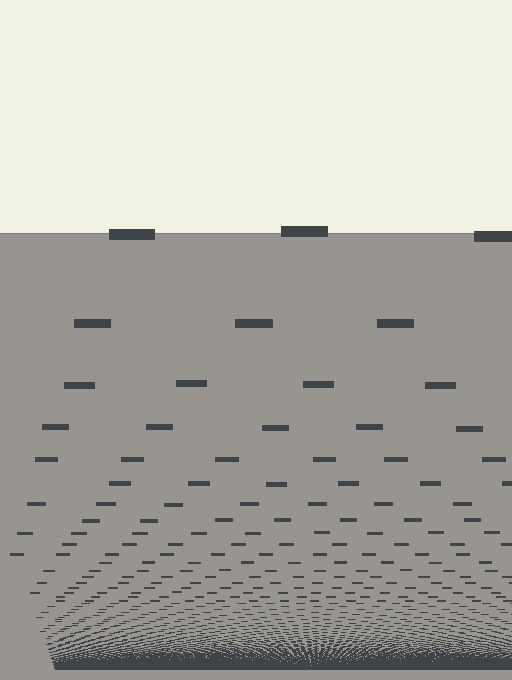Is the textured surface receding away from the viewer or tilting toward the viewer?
The surface appears to tilt toward the viewer. Texture elements get larger and sparser toward the top.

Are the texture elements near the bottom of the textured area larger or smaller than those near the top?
Smaller. The gradient is inverted — elements near the bottom are smaller and denser.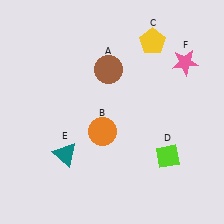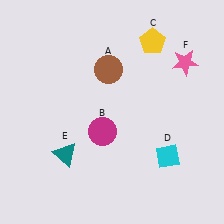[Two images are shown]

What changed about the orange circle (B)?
In Image 1, B is orange. In Image 2, it changed to magenta.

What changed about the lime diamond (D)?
In Image 1, D is lime. In Image 2, it changed to cyan.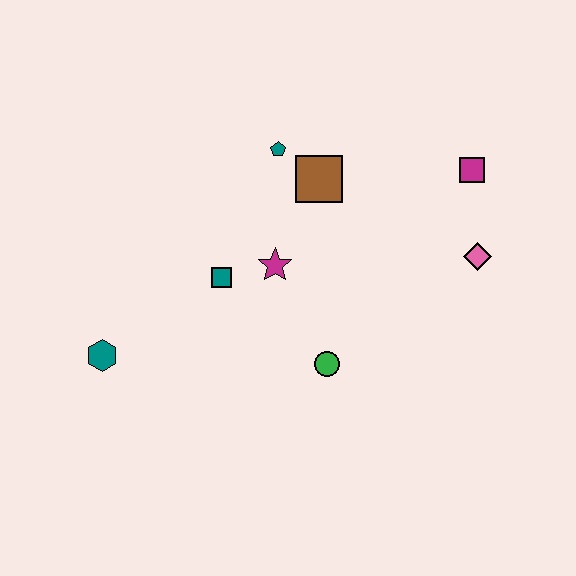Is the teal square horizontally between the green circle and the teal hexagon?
Yes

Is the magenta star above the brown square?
No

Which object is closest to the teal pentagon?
The brown square is closest to the teal pentagon.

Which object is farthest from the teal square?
The magenta square is farthest from the teal square.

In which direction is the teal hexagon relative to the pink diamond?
The teal hexagon is to the left of the pink diamond.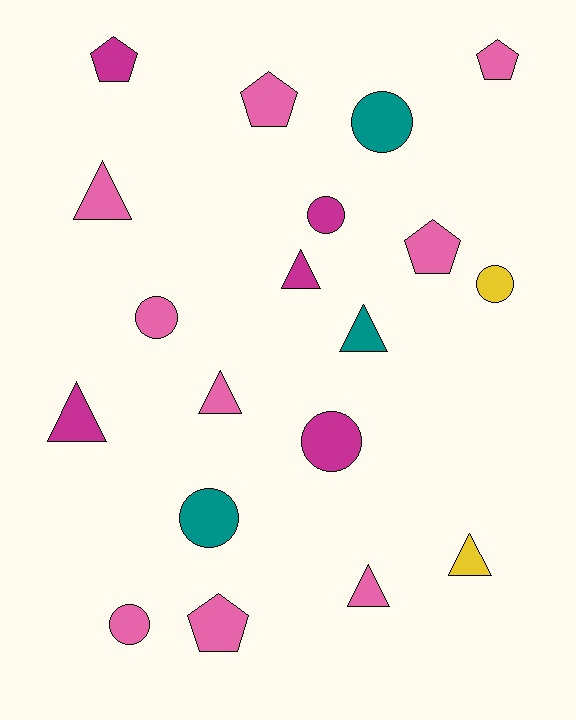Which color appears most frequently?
Pink, with 9 objects.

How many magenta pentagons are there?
There is 1 magenta pentagon.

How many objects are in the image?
There are 19 objects.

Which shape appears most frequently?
Triangle, with 7 objects.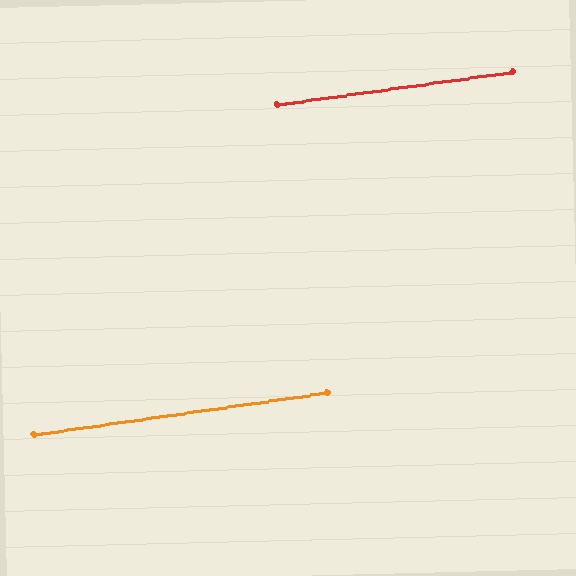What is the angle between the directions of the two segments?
Approximately 0 degrees.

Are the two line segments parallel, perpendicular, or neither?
Parallel — their directions differ by only 0.4°.